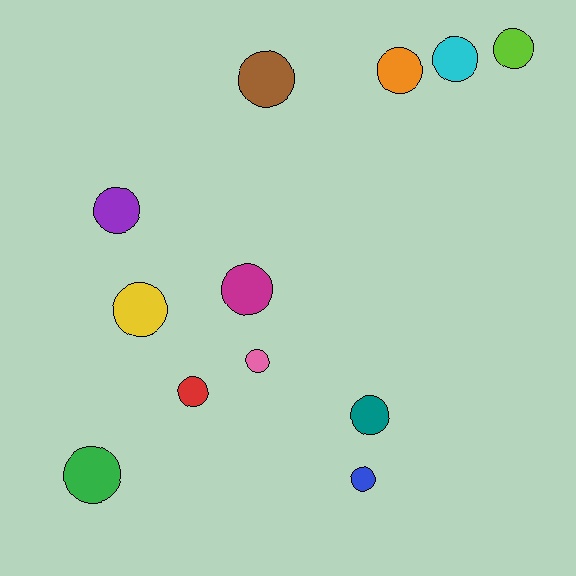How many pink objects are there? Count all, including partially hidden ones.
There is 1 pink object.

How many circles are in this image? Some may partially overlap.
There are 12 circles.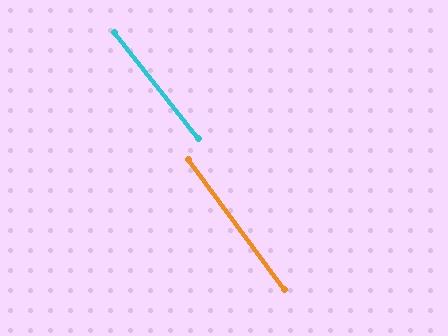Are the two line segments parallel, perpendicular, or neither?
Parallel — their directions differ by only 2.0°.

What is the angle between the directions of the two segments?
Approximately 2 degrees.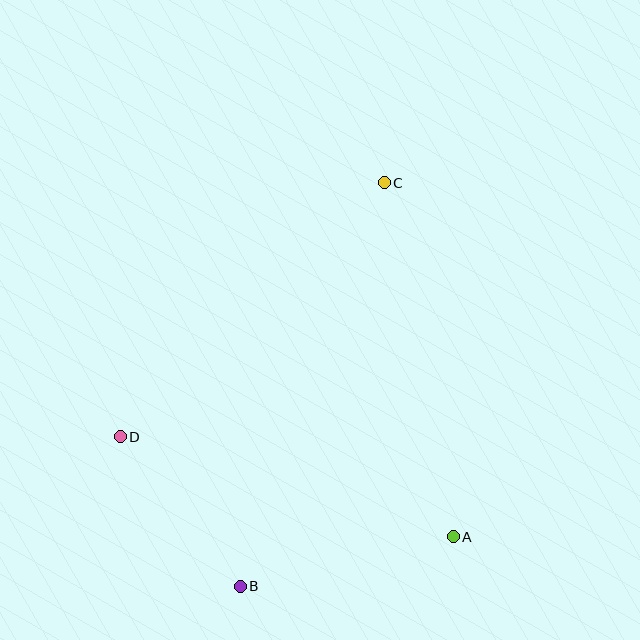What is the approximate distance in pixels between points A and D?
The distance between A and D is approximately 348 pixels.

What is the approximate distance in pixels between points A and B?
The distance between A and B is approximately 219 pixels.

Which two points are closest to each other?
Points B and D are closest to each other.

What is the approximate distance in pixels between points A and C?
The distance between A and C is approximately 361 pixels.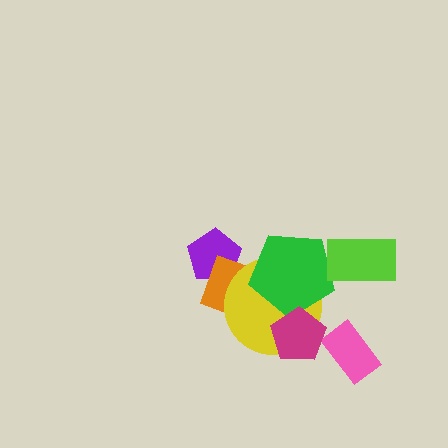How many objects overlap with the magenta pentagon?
2 objects overlap with the magenta pentagon.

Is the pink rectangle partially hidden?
No, no other shape covers it.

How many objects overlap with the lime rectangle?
1 object overlaps with the lime rectangle.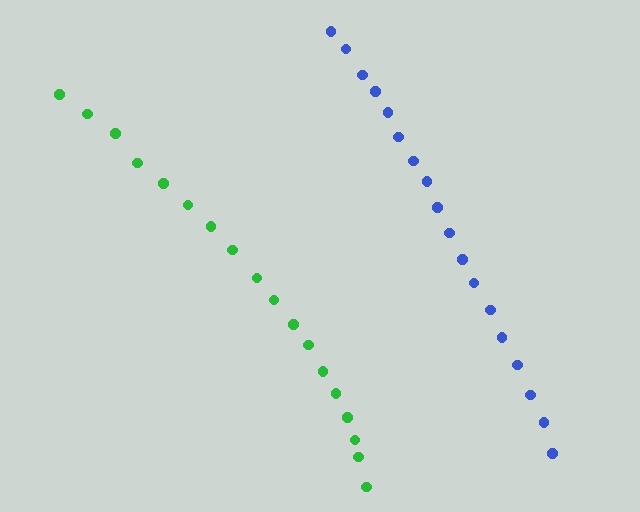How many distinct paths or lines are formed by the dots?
There are 2 distinct paths.